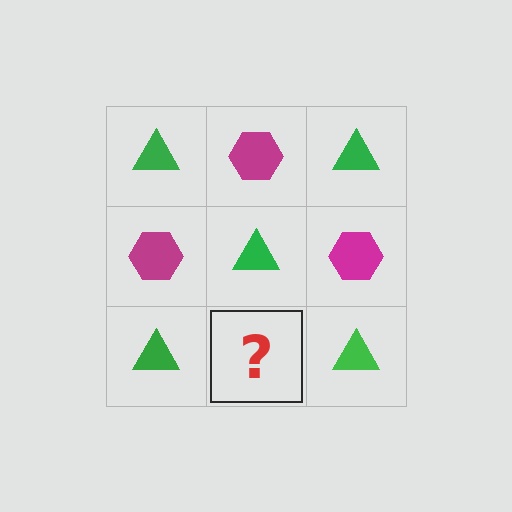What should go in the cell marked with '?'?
The missing cell should contain a magenta hexagon.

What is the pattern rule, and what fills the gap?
The rule is that it alternates green triangle and magenta hexagon in a checkerboard pattern. The gap should be filled with a magenta hexagon.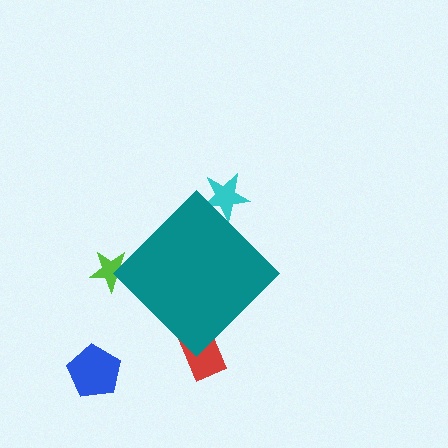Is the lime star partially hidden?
Yes, the lime star is partially hidden behind the teal diamond.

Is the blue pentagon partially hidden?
No, the blue pentagon is fully visible.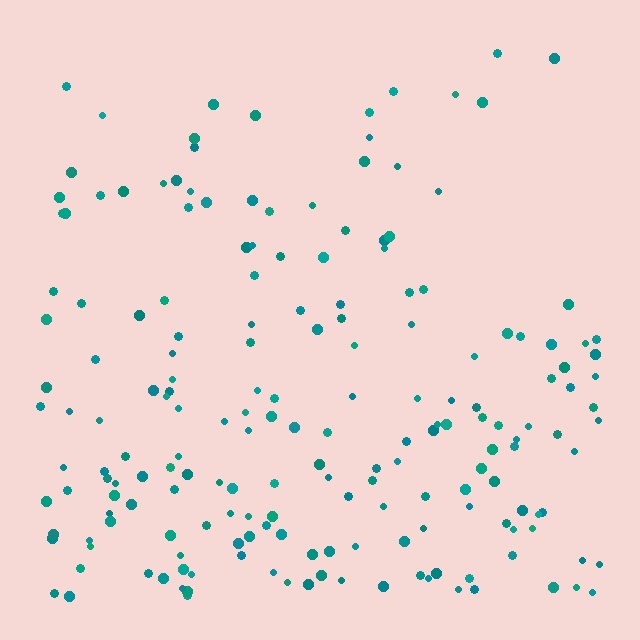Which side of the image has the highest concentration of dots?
The bottom.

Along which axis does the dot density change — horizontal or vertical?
Vertical.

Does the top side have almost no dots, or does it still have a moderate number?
Still a moderate number, just noticeably fewer than the bottom.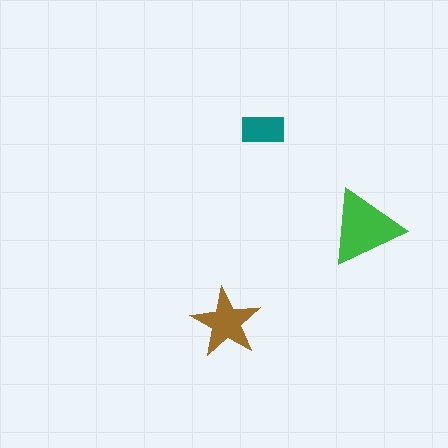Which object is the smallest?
The teal rectangle.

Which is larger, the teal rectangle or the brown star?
The brown star.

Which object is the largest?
The green triangle.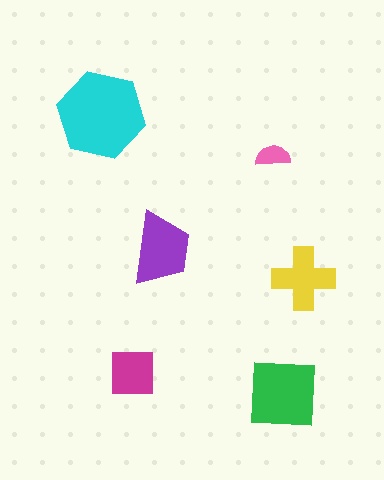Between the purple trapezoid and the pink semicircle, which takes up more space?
The purple trapezoid.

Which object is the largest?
The cyan hexagon.